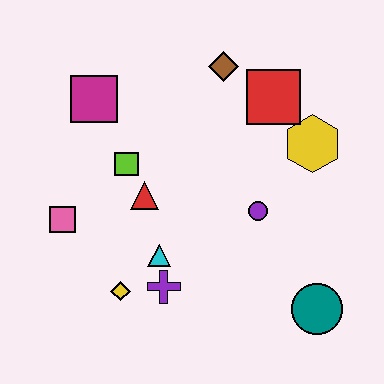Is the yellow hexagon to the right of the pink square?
Yes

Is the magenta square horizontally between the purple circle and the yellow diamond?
No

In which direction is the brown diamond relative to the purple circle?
The brown diamond is above the purple circle.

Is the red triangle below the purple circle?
No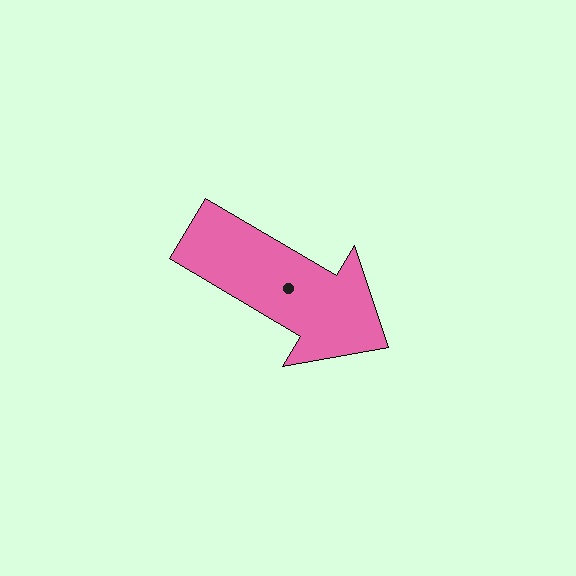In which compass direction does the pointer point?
Southeast.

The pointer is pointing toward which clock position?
Roughly 4 o'clock.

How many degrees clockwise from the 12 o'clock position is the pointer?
Approximately 121 degrees.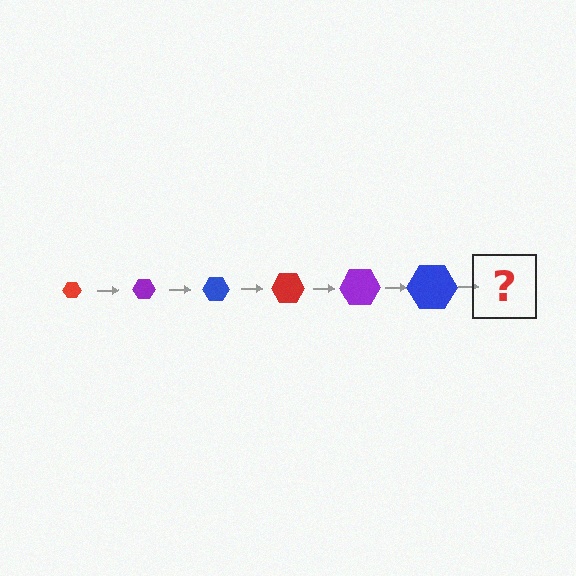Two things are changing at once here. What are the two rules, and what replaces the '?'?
The two rules are that the hexagon grows larger each step and the color cycles through red, purple, and blue. The '?' should be a red hexagon, larger than the previous one.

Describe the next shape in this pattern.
It should be a red hexagon, larger than the previous one.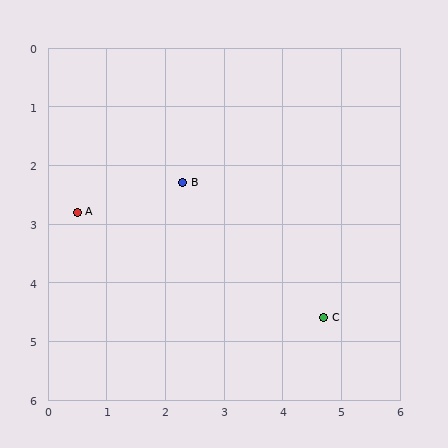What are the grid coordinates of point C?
Point C is at approximately (4.7, 4.6).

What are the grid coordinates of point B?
Point B is at approximately (2.3, 2.3).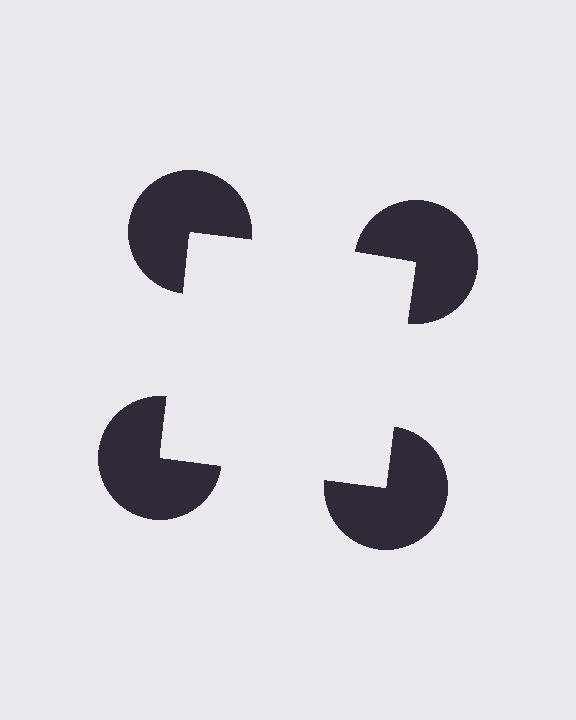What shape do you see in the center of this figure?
An illusory square — its edges are inferred from the aligned wedge cuts in the pac-man discs, not physically drawn.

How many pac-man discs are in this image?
There are 4 — one at each vertex of the illusory square.